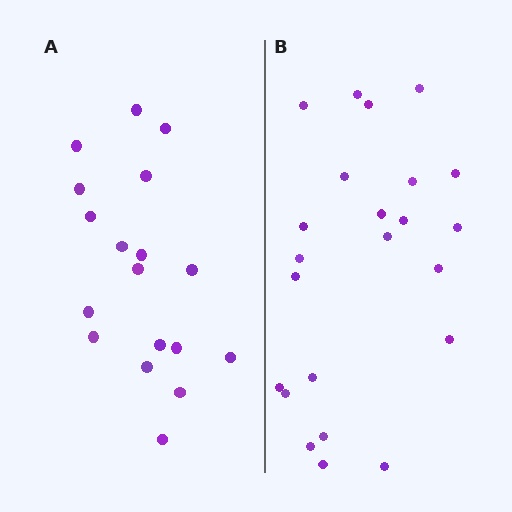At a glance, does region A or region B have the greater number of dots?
Region B (the right region) has more dots.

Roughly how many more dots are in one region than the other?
Region B has about 5 more dots than region A.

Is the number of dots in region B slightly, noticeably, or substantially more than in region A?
Region B has noticeably more, but not dramatically so. The ratio is roughly 1.3 to 1.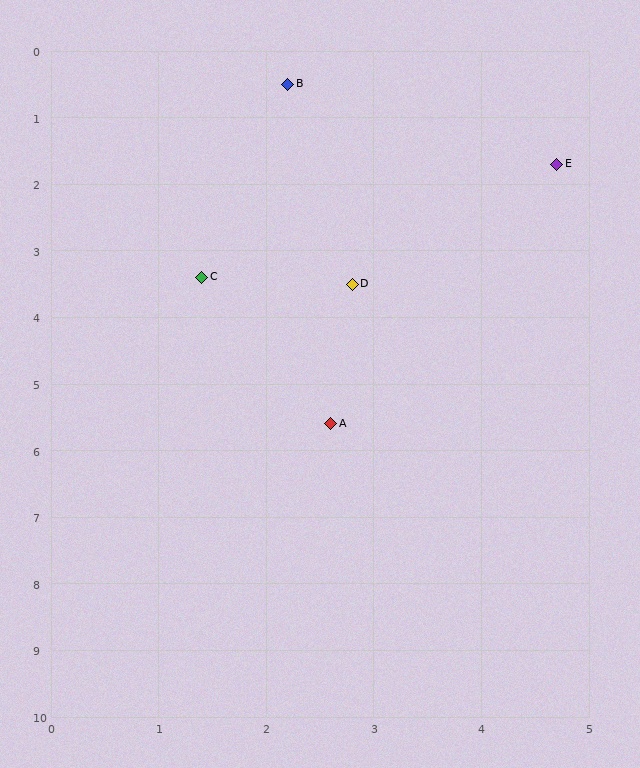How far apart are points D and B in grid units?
Points D and B are about 3.1 grid units apart.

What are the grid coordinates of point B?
Point B is at approximately (2.2, 0.5).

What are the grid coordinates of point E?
Point E is at approximately (4.7, 1.7).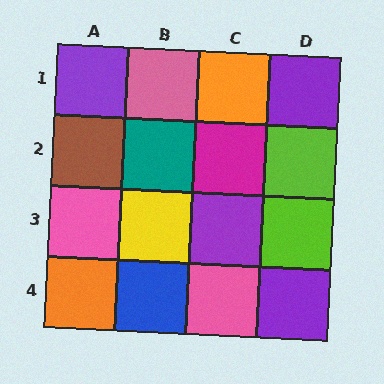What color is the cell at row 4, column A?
Orange.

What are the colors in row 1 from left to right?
Purple, pink, orange, purple.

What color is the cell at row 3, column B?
Yellow.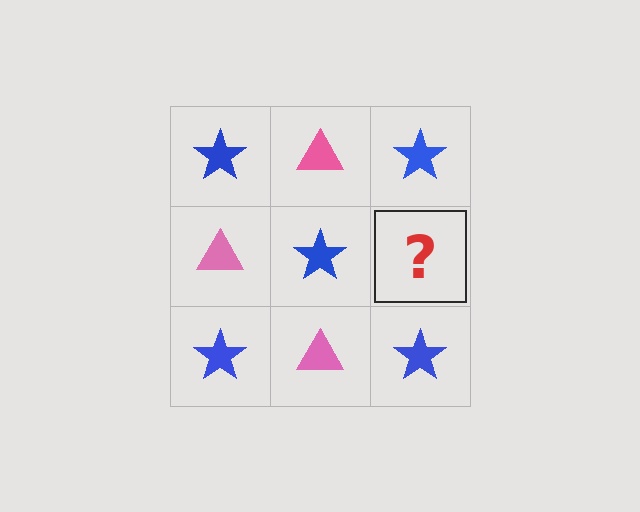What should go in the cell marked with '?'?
The missing cell should contain a pink triangle.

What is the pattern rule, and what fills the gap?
The rule is that it alternates blue star and pink triangle in a checkerboard pattern. The gap should be filled with a pink triangle.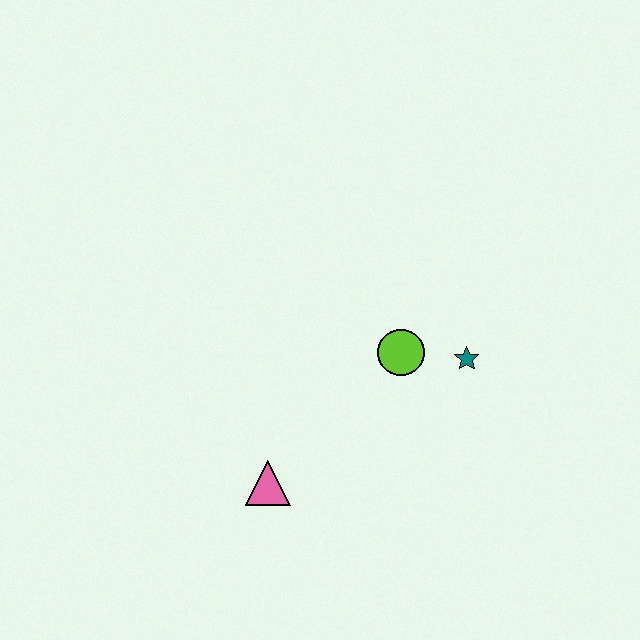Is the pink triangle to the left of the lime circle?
Yes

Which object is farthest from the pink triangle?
The teal star is farthest from the pink triangle.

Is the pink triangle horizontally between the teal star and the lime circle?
No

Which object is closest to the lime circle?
The teal star is closest to the lime circle.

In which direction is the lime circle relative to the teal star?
The lime circle is to the left of the teal star.